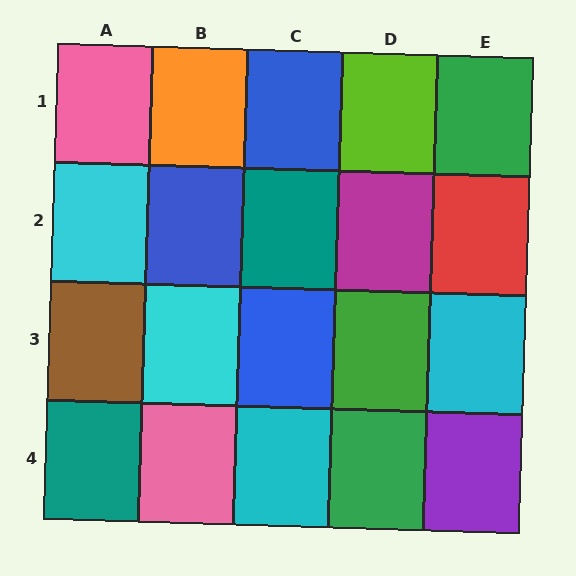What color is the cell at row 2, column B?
Blue.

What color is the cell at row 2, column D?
Magenta.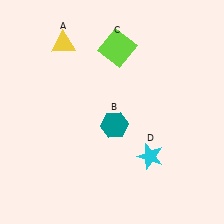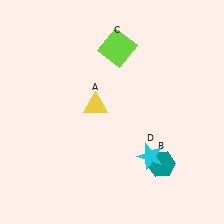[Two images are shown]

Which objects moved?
The objects that moved are: the yellow triangle (A), the teal hexagon (B).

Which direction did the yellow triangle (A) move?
The yellow triangle (A) moved down.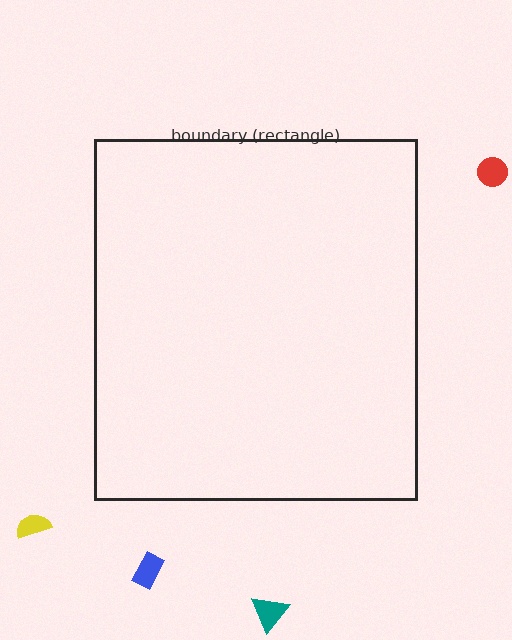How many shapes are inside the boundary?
0 inside, 4 outside.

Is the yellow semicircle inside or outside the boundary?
Outside.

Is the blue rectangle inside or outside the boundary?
Outside.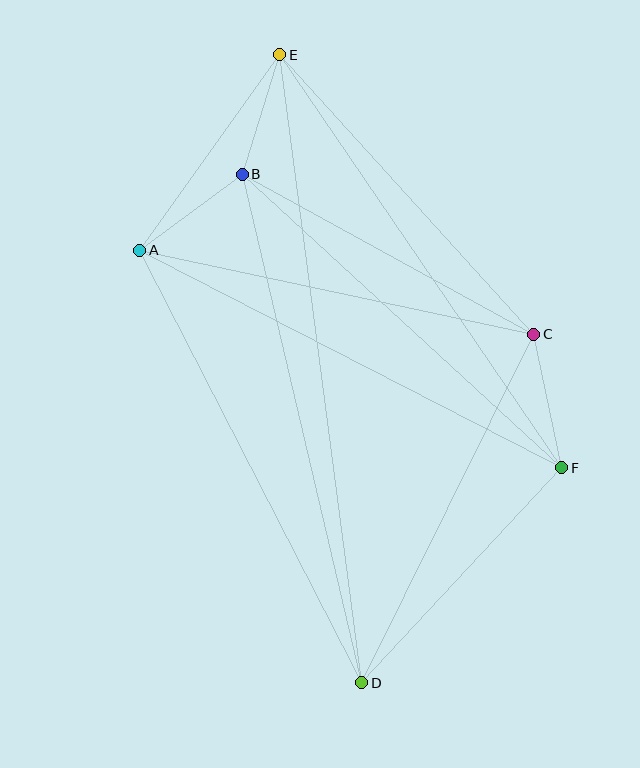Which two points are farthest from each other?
Points D and E are farthest from each other.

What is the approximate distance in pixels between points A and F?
The distance between A and F is approximately 475 pixels.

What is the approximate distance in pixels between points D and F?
The distance between D and F is approximately 294 pixels.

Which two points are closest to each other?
Points B and E are closest to each other.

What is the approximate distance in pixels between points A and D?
The distance between A and D is approximately 486 pixels.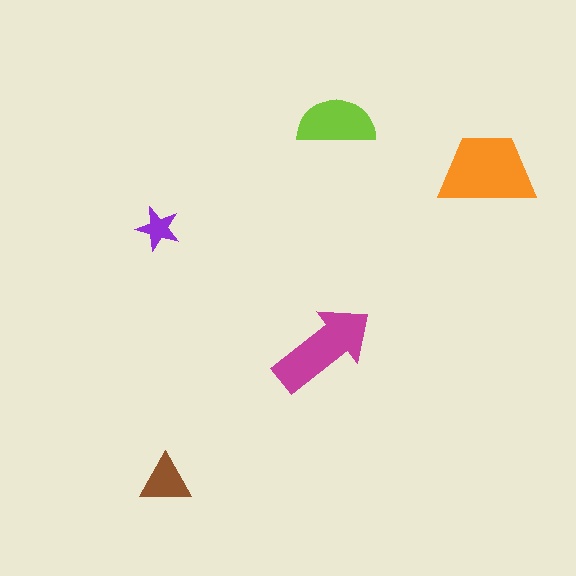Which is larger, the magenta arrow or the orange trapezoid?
The orange trapezoid.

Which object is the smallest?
The purple star.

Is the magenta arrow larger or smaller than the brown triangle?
Larger.